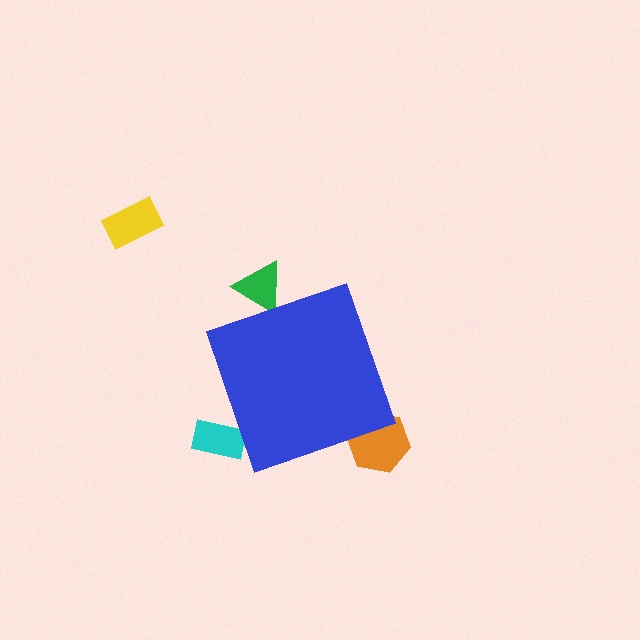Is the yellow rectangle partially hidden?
No, the yellow rectangle is fully visible.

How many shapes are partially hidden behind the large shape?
3 shapes are partially hidden.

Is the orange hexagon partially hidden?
Yes, the orange hexagon is partially hidden behind the blue diamond.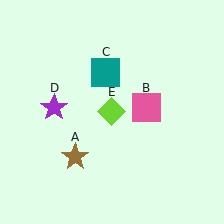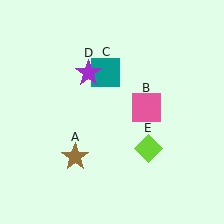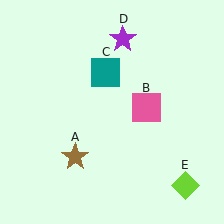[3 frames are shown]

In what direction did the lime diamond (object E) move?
The lime diamond (object E) moved down and to the right.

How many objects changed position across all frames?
2 objects changed position: purple star (object D), lime diamond (object E).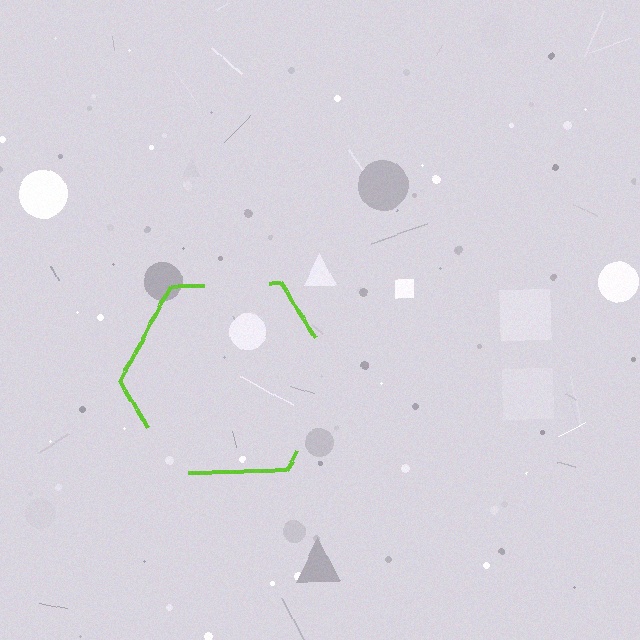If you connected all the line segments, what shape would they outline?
They would outline a hexagon.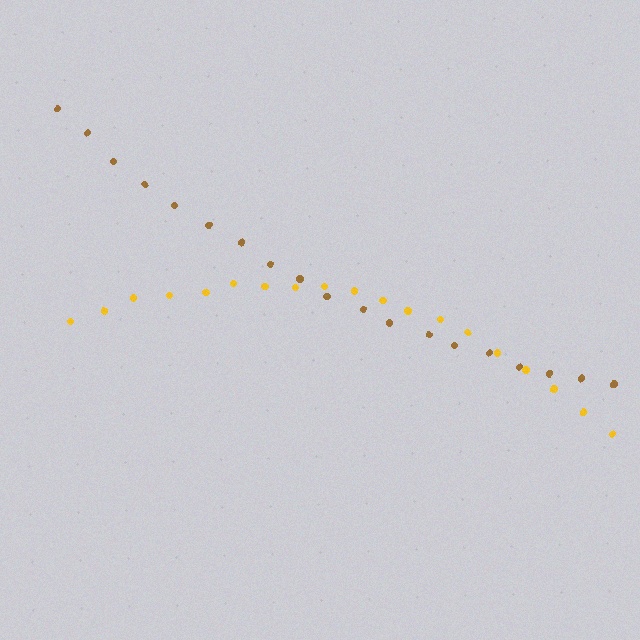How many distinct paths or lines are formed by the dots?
There are 2 distinct paths.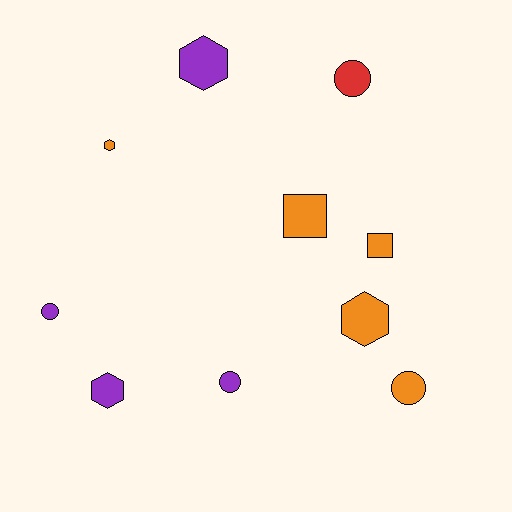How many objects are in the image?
There are 10 objects.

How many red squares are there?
There are no red squares.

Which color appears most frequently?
Orange, with 5 objects.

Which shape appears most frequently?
Hexagon, with 4 objects.